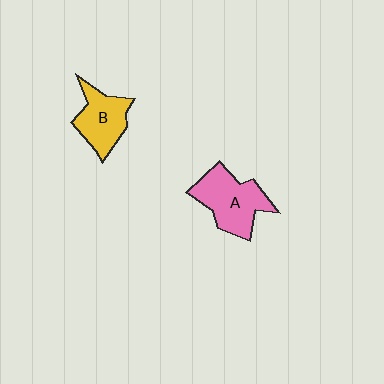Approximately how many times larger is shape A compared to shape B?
Approximately 1.3 times.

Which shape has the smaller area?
Shape B (yellow).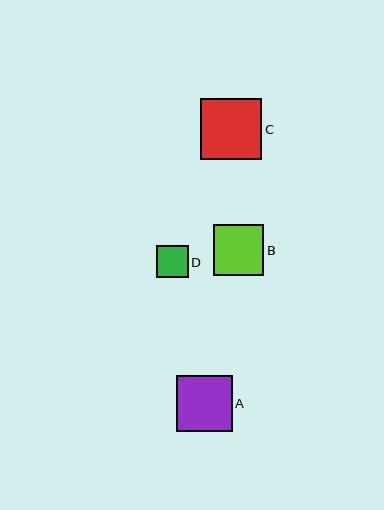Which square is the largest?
Square C is the largest with a size of approximately 61 pixels.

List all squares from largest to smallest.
From largest to smallest: C, A, B, D.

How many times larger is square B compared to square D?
Square B is approximately 1.6 times the size of square D.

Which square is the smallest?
Square D is the smallest with a size of approximately 32 pixels.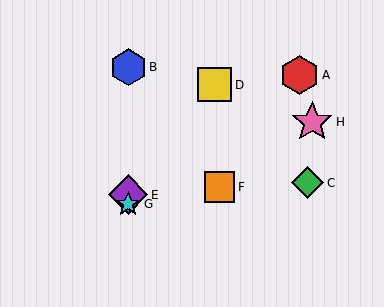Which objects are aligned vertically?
Objects B, E, G are aligned vertically.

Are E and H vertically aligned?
No, E is at x≈128 and H is at x≈312.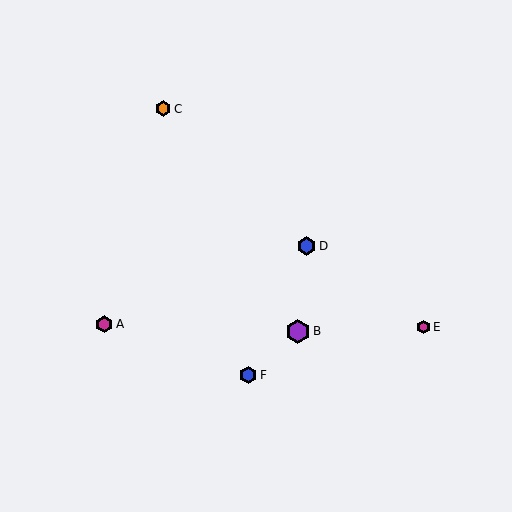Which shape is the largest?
The purple hexagon (labeled B) is the largest.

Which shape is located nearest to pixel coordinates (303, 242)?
The blue hexagon (labeled D) at (306, 246) is nearest to that location.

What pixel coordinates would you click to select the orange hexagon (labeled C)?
Click at (163, 109) to select the orange hexagon C.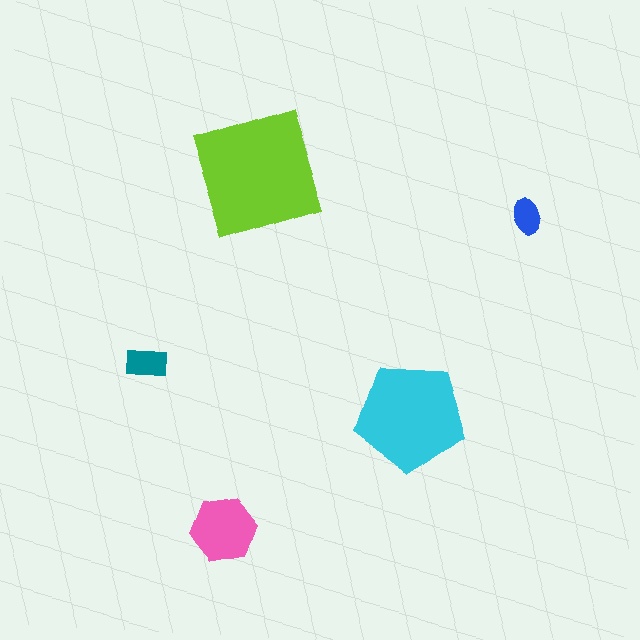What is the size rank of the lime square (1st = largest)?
1st.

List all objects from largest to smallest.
The lime square, the cyan pentagon, the pink hexagon, the teal rectangle, the blue ellipse.